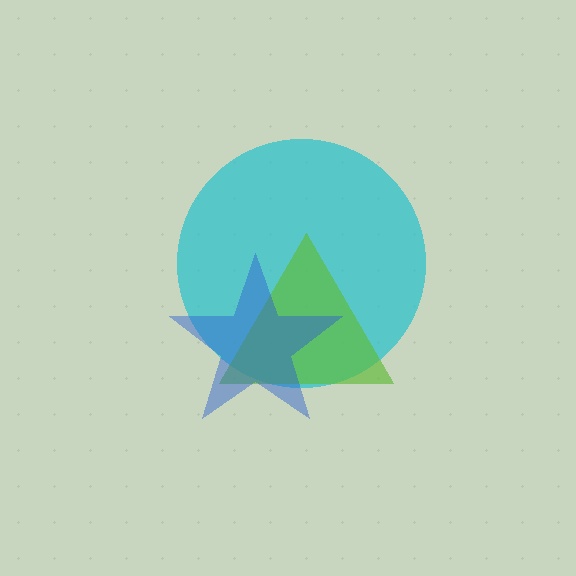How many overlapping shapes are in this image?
There are 3 overlapping shapes in the image.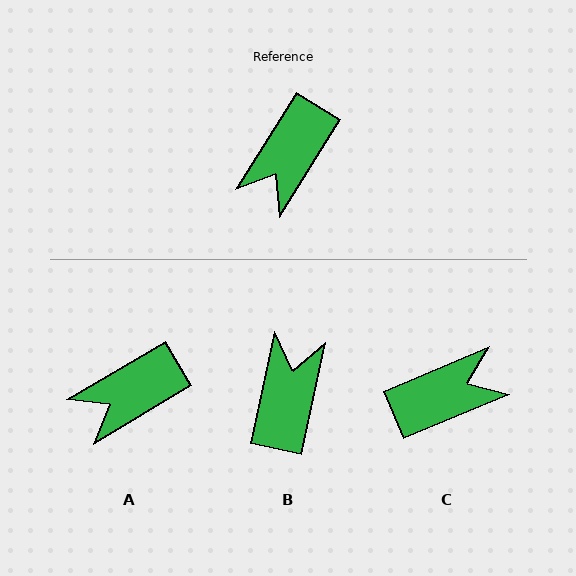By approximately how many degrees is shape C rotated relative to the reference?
Approximately 145 degrees counter-clockwise.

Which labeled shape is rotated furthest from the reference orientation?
B, about 160 degrees away.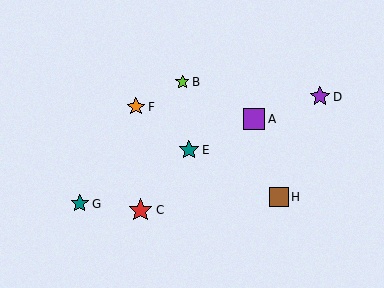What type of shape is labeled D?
Shape D is a purple star.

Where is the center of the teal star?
The center of the teal star is at (80, 204).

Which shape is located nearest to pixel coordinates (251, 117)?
The purple square (labeled A) at (254, 119) is nearest to that location.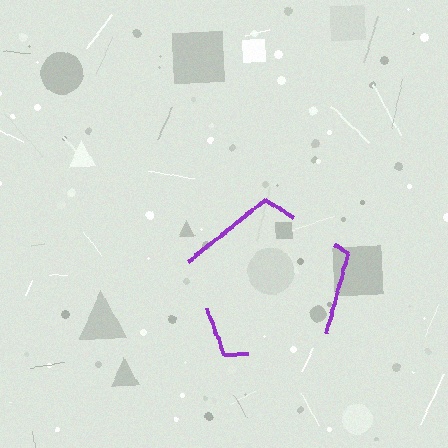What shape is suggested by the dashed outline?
The dashed outline suggests a pentagon.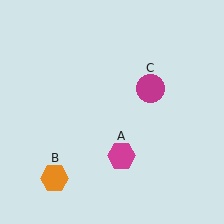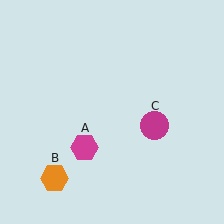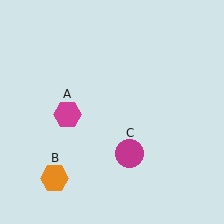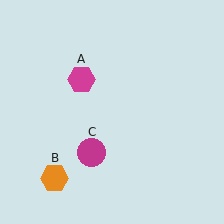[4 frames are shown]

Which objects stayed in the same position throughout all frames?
Orange hexagon (object B) remained stationary.